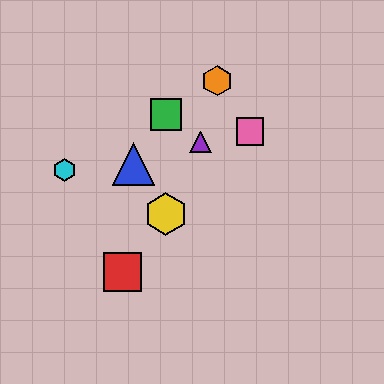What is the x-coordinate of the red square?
The red square is at x≈122.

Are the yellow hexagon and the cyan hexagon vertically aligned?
No, the yellow hexagon is at x≈166 and the cyan hexagon is at x≈65.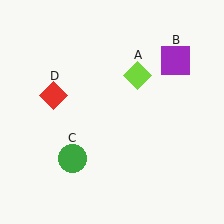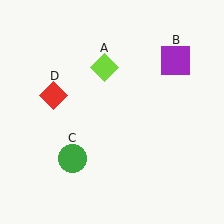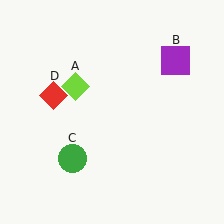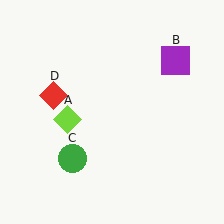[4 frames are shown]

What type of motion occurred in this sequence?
The lime diamond (object A) rotated counterclockwise around the center of the scene.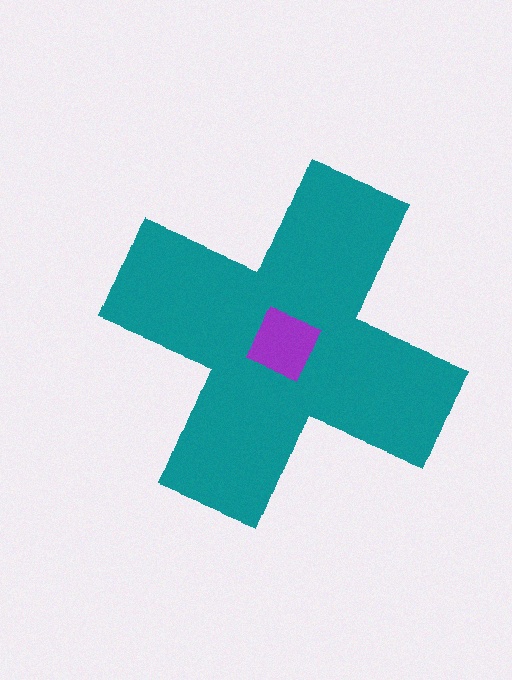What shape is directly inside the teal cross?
The purple square.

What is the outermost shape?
The teal cross.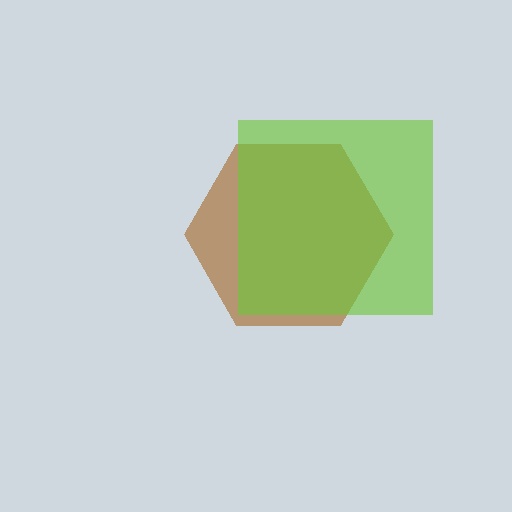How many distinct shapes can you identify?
There are 2 distinct shapes: a brown hexagon, a lime square.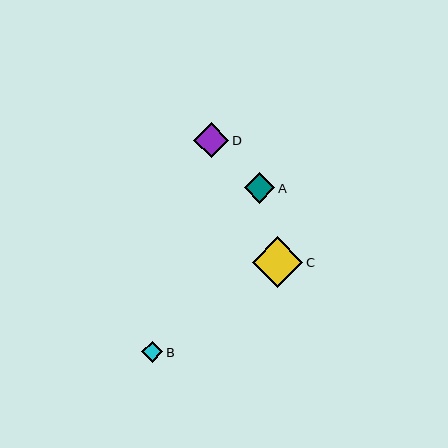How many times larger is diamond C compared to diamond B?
Diamond C is approximately 2.4 times the size of diamond B.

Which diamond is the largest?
Diamond C is the largest with a size of approximately 50 pixels.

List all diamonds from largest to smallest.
From largest to smallest: C, D, A, B.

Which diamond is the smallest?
Diamond B is the smallest with a size of approximately 21 pixels.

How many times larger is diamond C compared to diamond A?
Diamond C is approximately 1.7 times the size of diamond A.